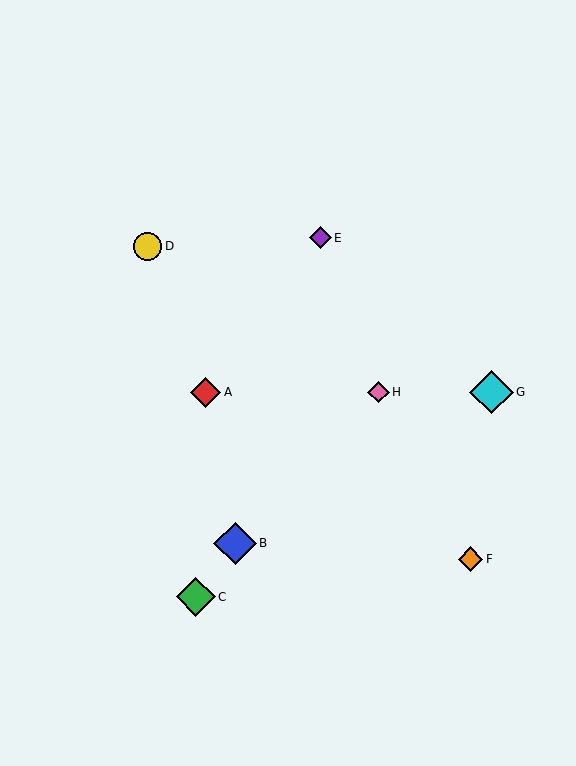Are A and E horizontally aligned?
No, A is at y≈392 and E is at y≈238.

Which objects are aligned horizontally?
Objects A, G, H are aligned horizontally.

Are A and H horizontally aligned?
Yes, both are at y≈392.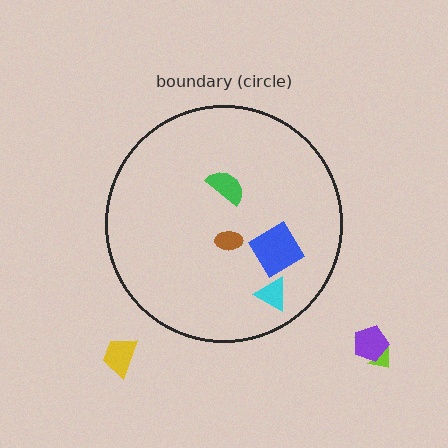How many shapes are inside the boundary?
4 inside, 3 outside.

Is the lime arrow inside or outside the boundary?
Outside.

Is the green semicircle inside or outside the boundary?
Inside.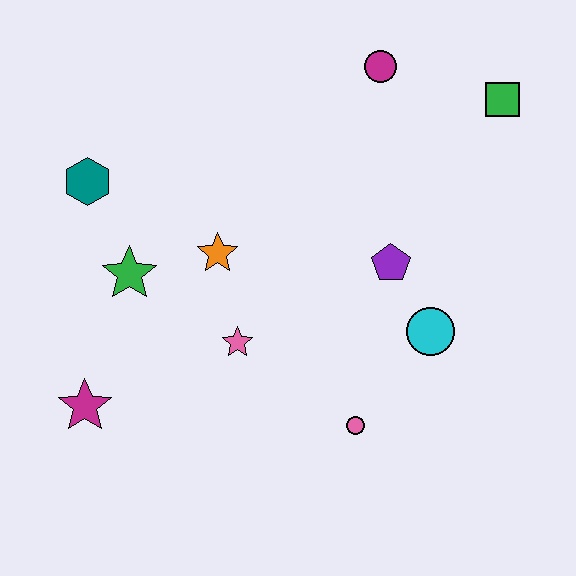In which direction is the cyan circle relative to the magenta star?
The cyan circle is to the right of the magenta star.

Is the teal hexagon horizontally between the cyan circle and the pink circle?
No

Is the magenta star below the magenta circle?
Yes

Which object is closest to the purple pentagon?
The cyan circle is closest to the purple pentagon.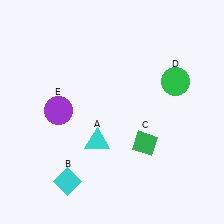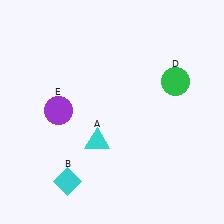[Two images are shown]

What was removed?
The green diamond (C) was removed in Image 2.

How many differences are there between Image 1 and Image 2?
There is 1 difference between the two images.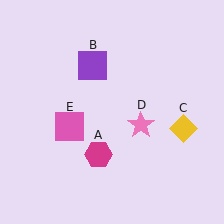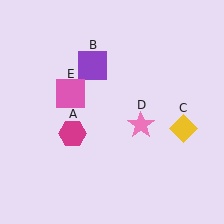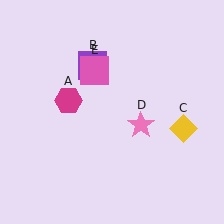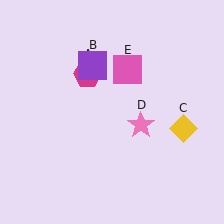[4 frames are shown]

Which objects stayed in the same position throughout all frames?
Purple square (object B) and yellow diamond (object C) and pink star (object D) remained stationary.